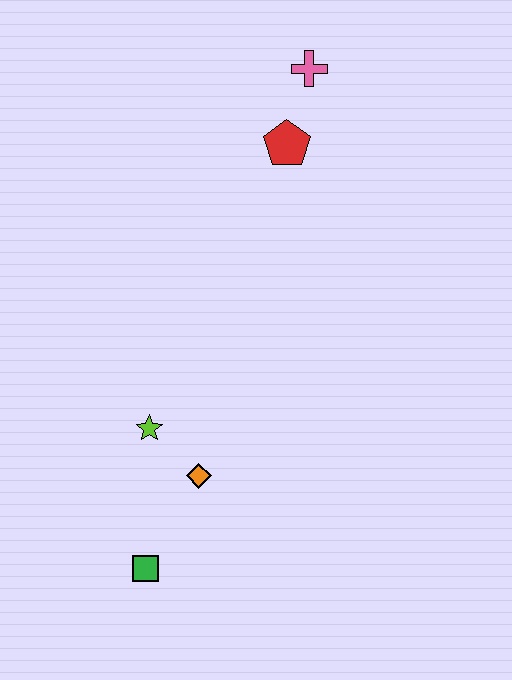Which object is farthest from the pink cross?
The green square is farthest from the pink cross.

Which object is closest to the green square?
The orange diamond is closest to the green square.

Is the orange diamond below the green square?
No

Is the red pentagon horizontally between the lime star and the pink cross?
Yes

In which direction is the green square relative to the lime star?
The green square is below the lime star.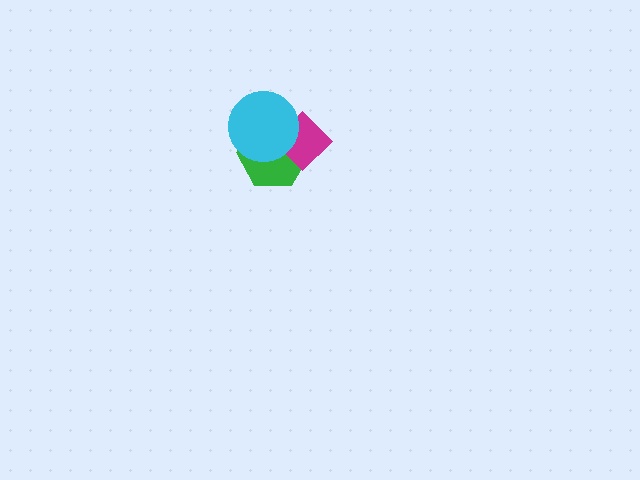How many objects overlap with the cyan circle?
2 objects overlap with the cyan circle.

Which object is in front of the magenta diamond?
The cyan circle is in front of the magenta diamond.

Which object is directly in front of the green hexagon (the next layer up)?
The magenta diamond is directly in front of the green hexagon.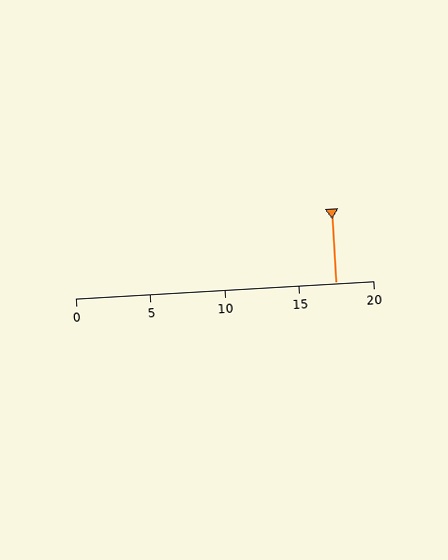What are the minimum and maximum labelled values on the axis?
The axis runs from 0 to 20.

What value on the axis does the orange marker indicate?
The marker indicates approximately 17.5.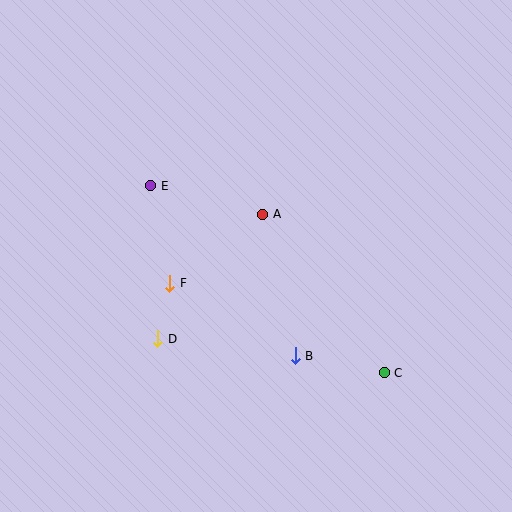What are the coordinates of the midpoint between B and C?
The midpoint between B and C is at (340, 364).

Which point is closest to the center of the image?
Point A at (263, 214) is closest to the center.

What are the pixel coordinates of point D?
Point D is at (158, 339).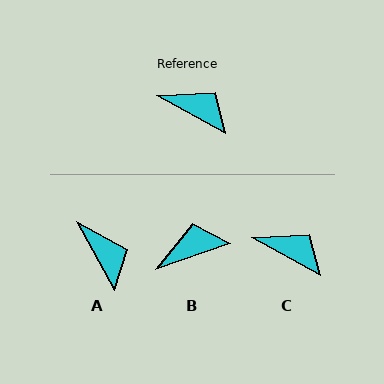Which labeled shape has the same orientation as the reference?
C.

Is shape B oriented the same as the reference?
No, it is off by about 48 degrees.